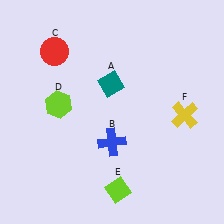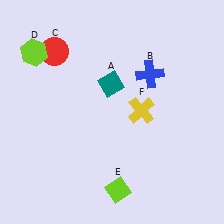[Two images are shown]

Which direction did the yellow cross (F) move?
The yellow cross (F) moved left.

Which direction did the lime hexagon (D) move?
The lime hexagon (D) moved up.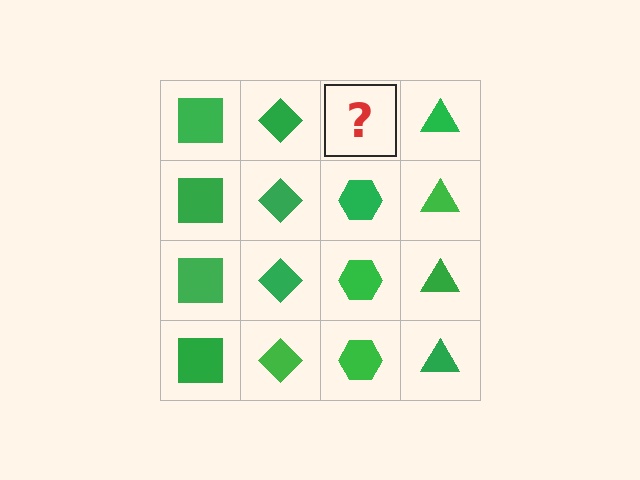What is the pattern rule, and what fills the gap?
The rule is that each column has a consistent shape. The gap should be filled with a green hexagon.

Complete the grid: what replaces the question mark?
The question mark should be replaced with a green hexagon.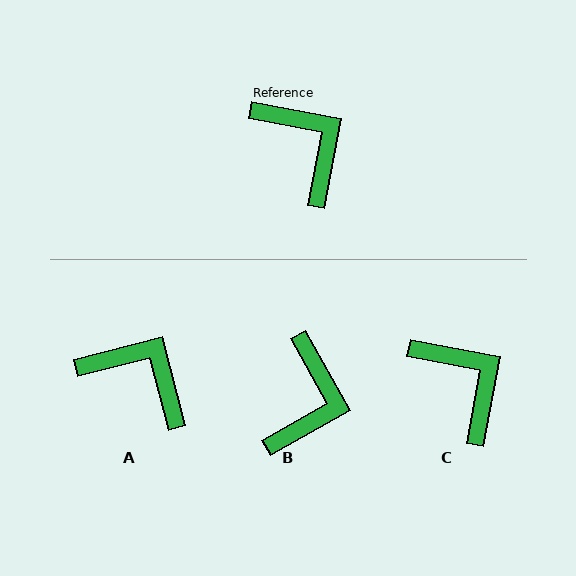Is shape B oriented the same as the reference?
No, it is off by about 50 degrees.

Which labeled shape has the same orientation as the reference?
C.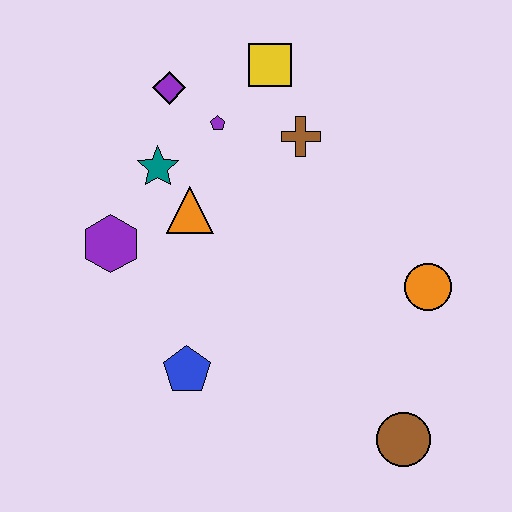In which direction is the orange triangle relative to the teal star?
The orange triangle is below the teal star.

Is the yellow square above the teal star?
Yes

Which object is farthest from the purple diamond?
The brown circle is farthest from the purple diamond.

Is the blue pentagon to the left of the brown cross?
Yes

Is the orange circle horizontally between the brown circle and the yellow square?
No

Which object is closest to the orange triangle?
The teal star is closest to the orange triangle.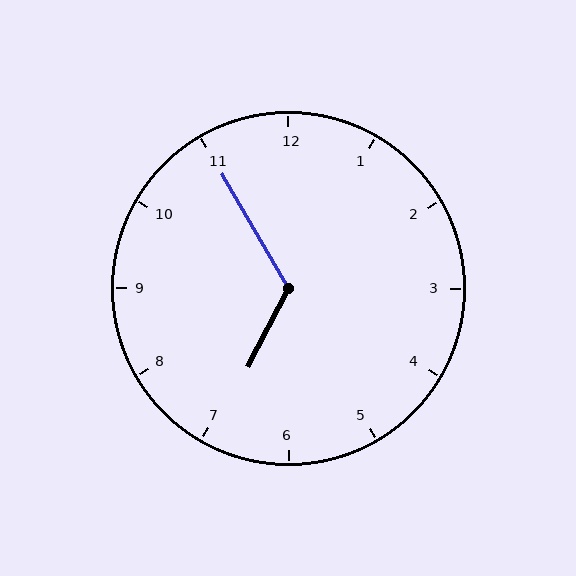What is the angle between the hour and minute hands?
Approximately 122 degrees.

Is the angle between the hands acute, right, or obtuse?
It is obtuse.